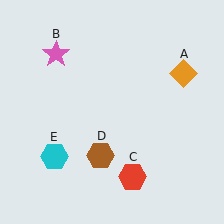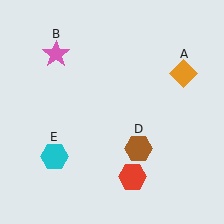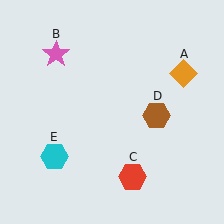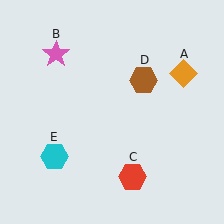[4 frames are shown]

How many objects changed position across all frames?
1 object changed position: brown hexagon (object D).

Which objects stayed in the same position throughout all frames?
Orange diamond (object A) and pink star (object B) and red hexagon (object C) and cyan hexagon (object E) remained stationary.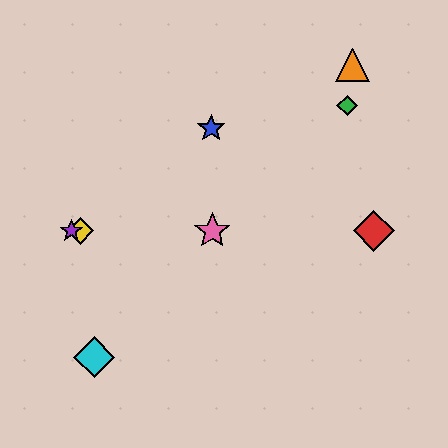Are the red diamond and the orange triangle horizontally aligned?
No, the red diamond is at y≈231 and the orange triangle is at y≈65.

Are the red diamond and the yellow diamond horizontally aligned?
Yes, both are at y≈231.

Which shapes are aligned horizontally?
The red diamond, the yellow diamond, the purple star, the pink star are aligned horizontally.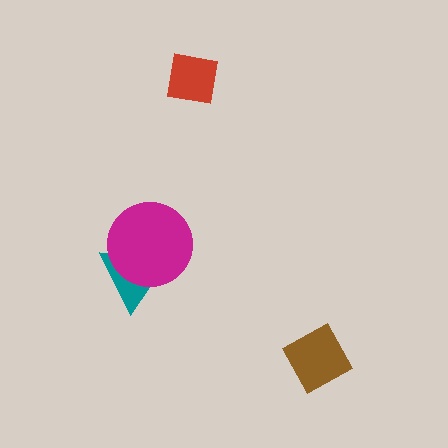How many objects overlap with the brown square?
0 objects overlap with the brown square.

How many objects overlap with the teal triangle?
1 object overlaps with the teal triangle.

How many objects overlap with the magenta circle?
1 object overlaps with the magenta circle.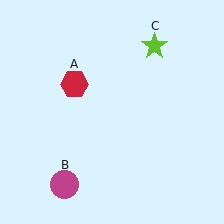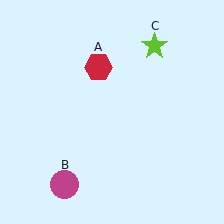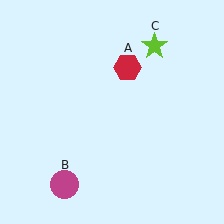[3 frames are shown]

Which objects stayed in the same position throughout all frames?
Magenta circle (object B) and lime star (object C) remained stationary.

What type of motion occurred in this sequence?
The red hexagon (object A) rotated clockwise around the center of the scene.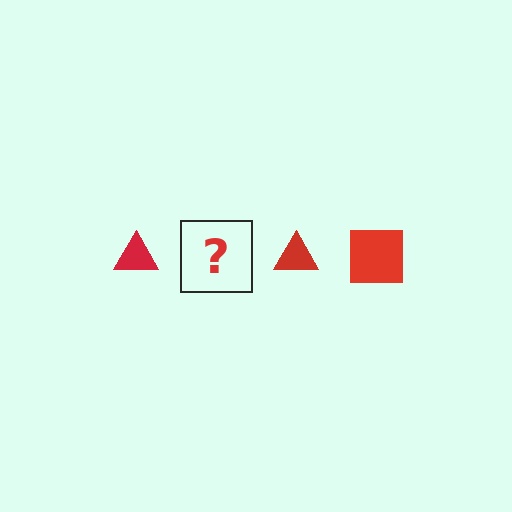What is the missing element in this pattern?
The missing element is a red square.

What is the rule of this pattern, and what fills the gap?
The rule is that the pattern cycles through triangle, square shapes in red. The gap should be filled with a red square.